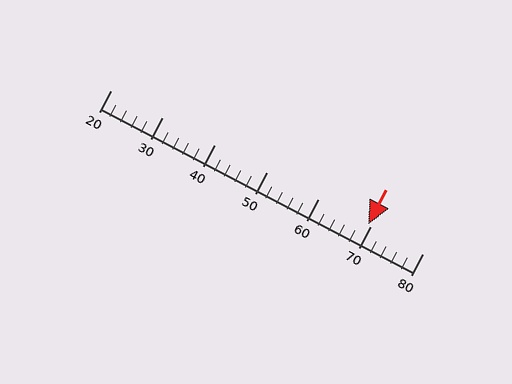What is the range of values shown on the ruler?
The ruler shows values from 20 to 80.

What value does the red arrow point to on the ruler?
The red arrow points to approximately 70.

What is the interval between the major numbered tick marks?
The major tick marks are spaced 10 units apart.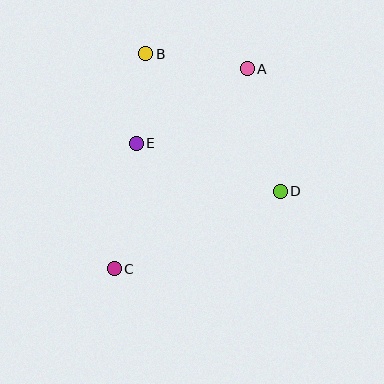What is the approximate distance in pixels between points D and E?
The distance between D and E is approximately 152 pixels.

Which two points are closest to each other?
Points B and E are closest to each other.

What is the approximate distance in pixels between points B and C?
The distance between B and C is approximately 217 pixels.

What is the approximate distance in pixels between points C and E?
The distance between C and E is approximately 128 pixels.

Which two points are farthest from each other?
Points A and C are farthest from each other.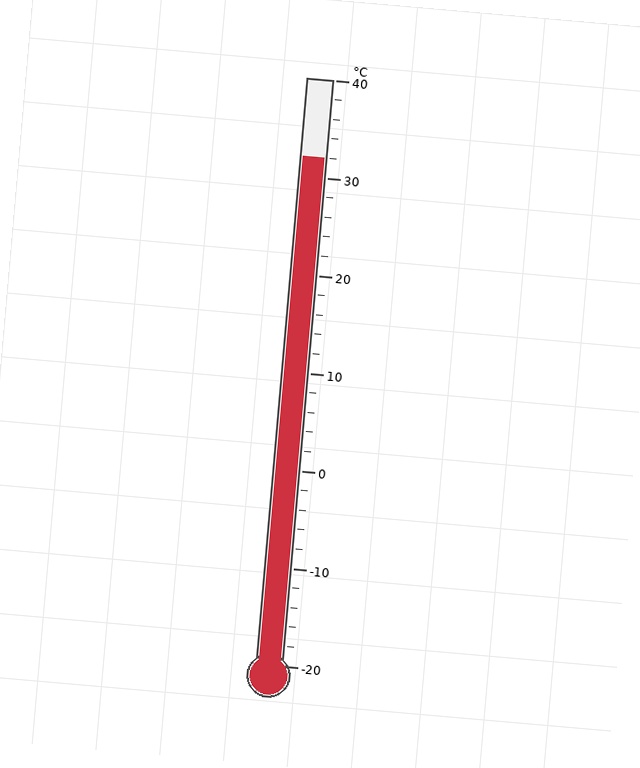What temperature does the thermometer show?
The thermometer shows approximately 32°C.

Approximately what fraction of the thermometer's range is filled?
The thermometer is filled to approximately 85% of its range.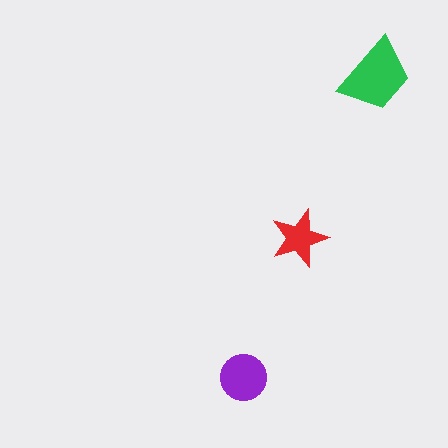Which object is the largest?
The green trapezoid.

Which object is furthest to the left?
The purple circle is leftmost.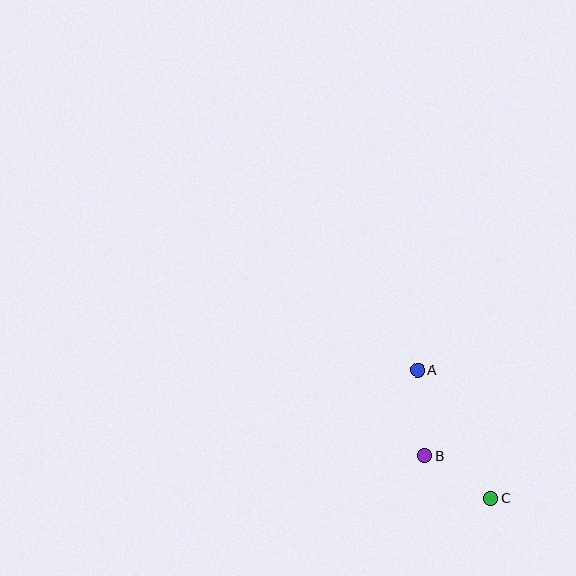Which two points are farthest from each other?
Points A and C are farthest from each other.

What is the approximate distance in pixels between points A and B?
The distance between A and B is approximately 86 pixels.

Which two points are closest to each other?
Points B and C are closest to each other.